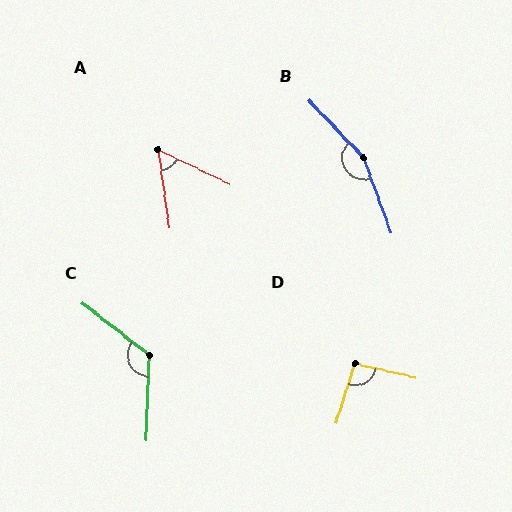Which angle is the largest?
B, at approximately 157 degrees.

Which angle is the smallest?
A, at approximately 56 degrees.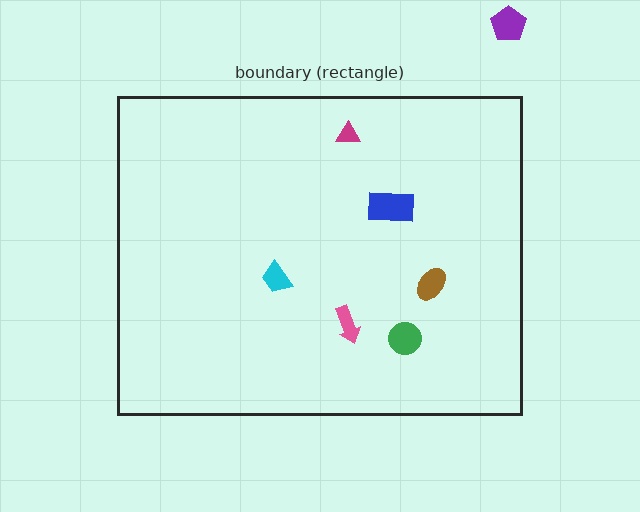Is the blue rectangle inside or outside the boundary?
Inside.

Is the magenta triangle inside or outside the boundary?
Inside.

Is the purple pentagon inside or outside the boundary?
Outside.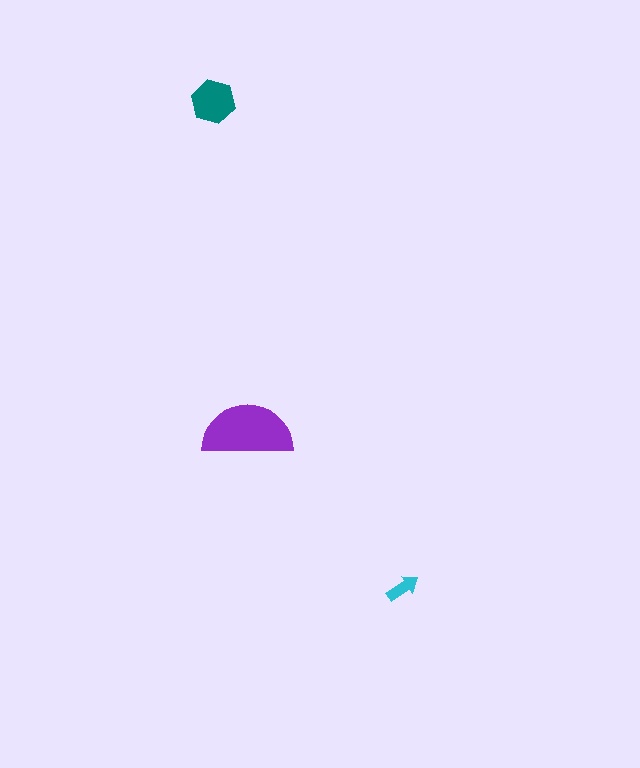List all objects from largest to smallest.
The purple semicircle, the teal hexagon, the cyan arrow.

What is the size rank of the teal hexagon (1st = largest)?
2nd.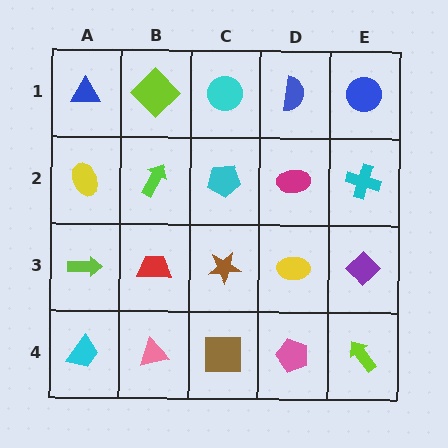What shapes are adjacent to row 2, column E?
A blue circle (row 1, column E), a purple diamond (row 3, column E), a magenta ellipse (row 2, column D).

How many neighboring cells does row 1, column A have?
2.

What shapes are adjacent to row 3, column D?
A magenta ellipse (row 2, column D), a pink pentagon (row 4, column D), a brown star (row 3, column C), a purple diamond (row 3, column E).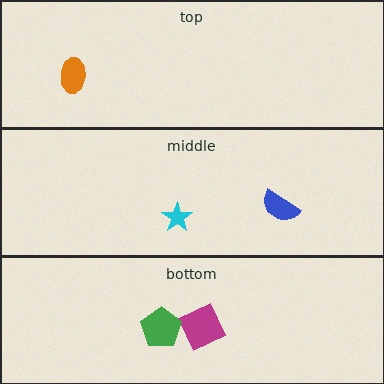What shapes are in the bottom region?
The magenta square, the green pentagon.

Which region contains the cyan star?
The middle region.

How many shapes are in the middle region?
2.